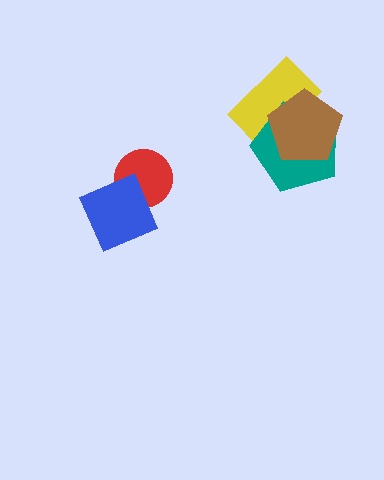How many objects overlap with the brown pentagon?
2 objects overlap with the brown pentagon.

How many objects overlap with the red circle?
1 object overlaps with the red circle.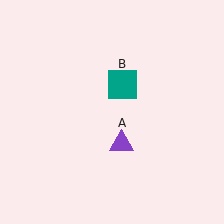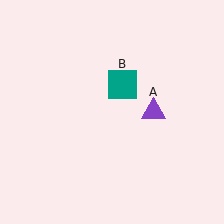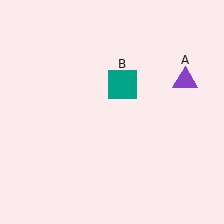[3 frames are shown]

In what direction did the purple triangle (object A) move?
The purple triangle (object A) moved up and to the right.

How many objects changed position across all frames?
1 object changed position: purple triangle (object A).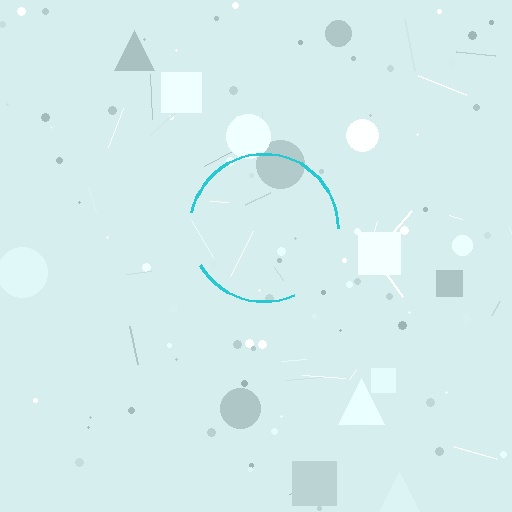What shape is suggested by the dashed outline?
The dashed outline suggests a circle.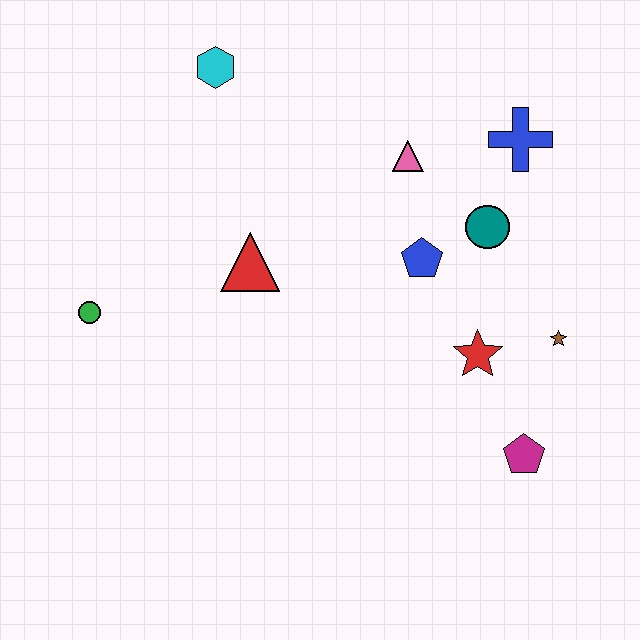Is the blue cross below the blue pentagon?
No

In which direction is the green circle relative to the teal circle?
The green circle is to the left of the teal circle.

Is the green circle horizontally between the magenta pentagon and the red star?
No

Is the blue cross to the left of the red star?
No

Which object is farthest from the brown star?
The green circle is farthest from the brown star.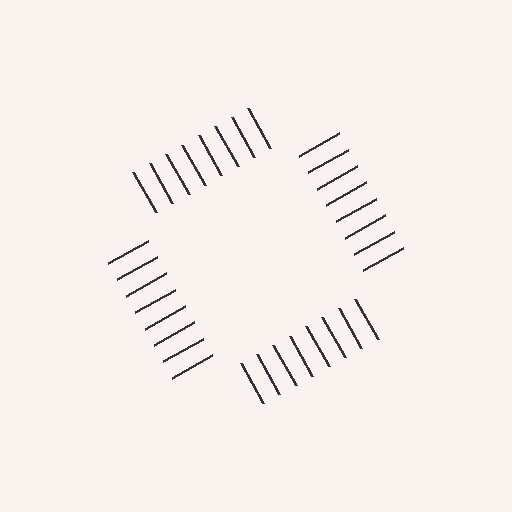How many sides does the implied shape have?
4 sides — the line-ends trace a square.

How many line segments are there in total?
32 — 8 along each of the 4 edges.